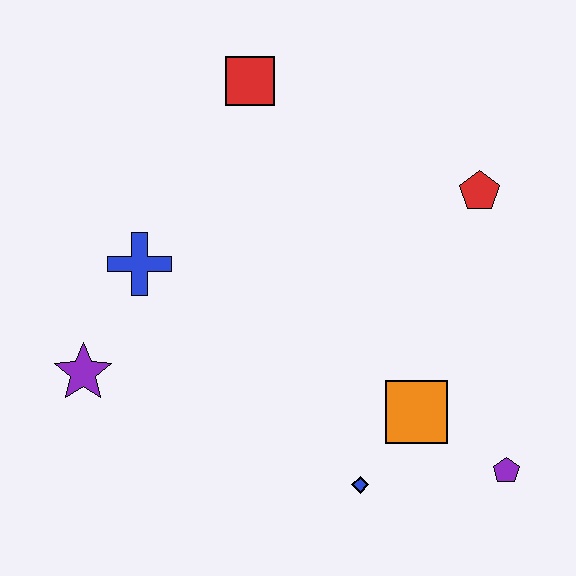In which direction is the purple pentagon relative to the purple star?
The purple pentagon is to the right of the purple star.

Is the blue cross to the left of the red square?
Yes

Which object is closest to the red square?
The blue cross is closest to the red square.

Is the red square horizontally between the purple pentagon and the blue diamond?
No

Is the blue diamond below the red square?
Yes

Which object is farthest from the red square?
The purple pentagon is farthest from the red square.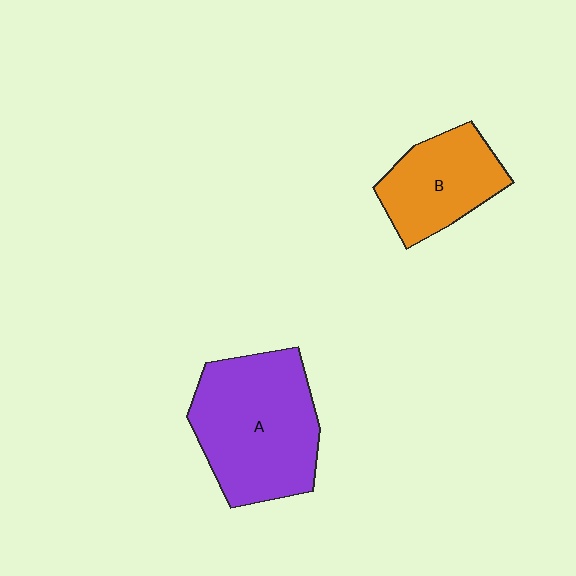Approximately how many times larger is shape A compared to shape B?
Approximately 1.6 times.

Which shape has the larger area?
Shape A (purple).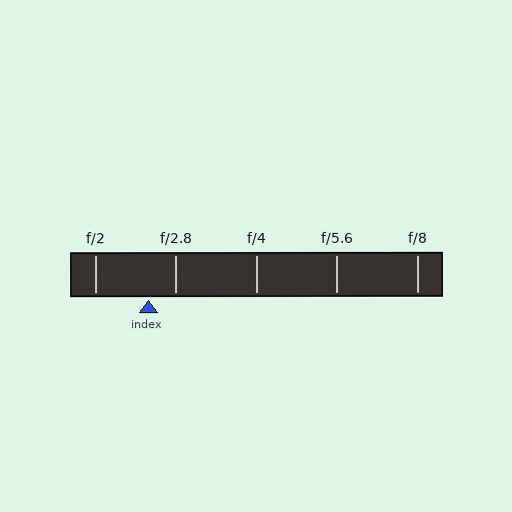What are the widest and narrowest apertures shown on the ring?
The widest aperture shown is f/2 and the narrowest is f/8.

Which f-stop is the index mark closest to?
The index mark is closest to f/2.8.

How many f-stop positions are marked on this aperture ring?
There are 5 f-stop positions marked.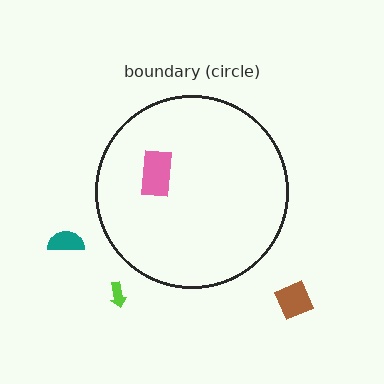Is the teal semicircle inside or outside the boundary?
Outside.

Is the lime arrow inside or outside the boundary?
Outside.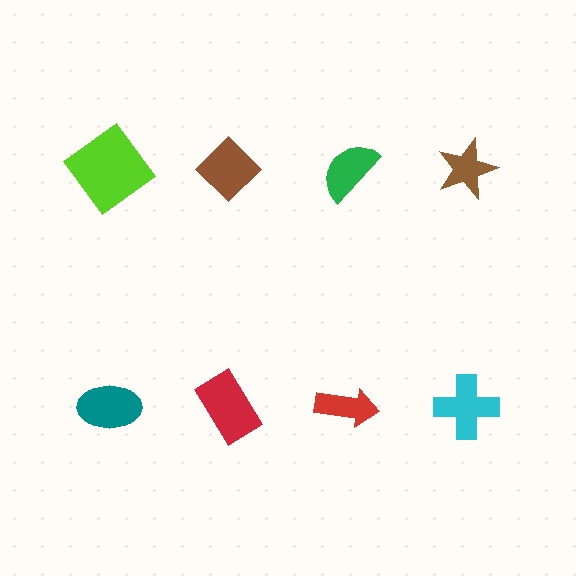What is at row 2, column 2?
A red rectangle.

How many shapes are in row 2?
4 shapes.